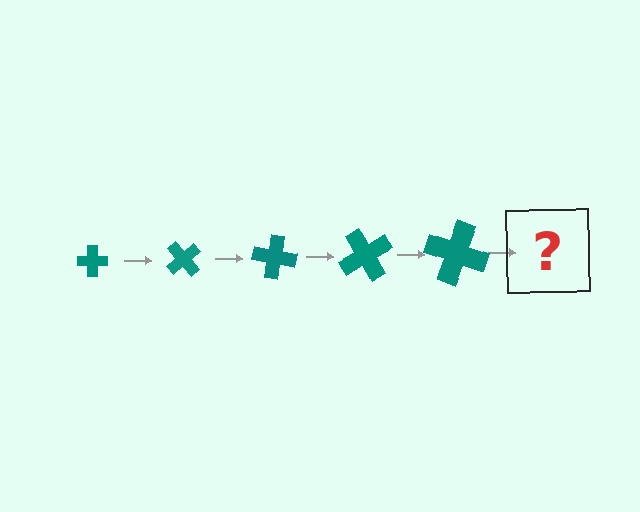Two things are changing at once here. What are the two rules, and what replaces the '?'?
The two rules are that the cross grows larger each step and it rotates 50 degrees each step. The '?' should be a cross, larger than the previous one and rotated 250 degrees from the start.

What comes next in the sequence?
The next element should be a cross, larger than the previous one and rotated 250 degrees from the start.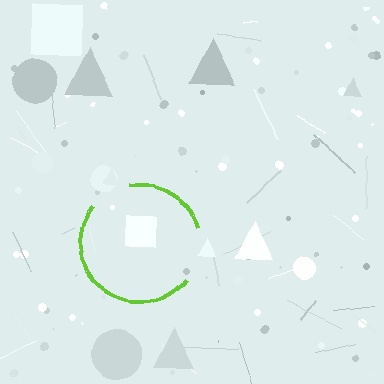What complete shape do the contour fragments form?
The contour fragments form a circle.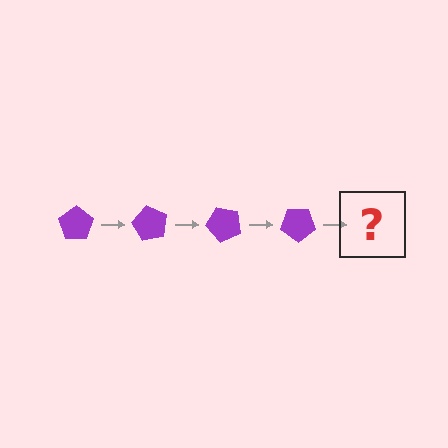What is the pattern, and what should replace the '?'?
The pattern is that the pentagon rotates 60 degrees each step. The '?' should be a purple pentagon rotated 240 degrees.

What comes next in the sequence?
The next element should be a purple pentagon rotated 240 degrees.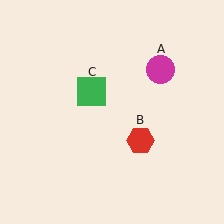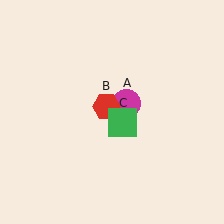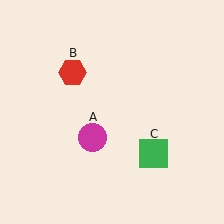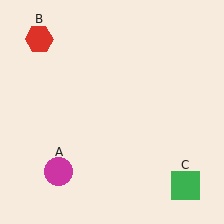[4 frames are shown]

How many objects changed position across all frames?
3 objects changed position: magenta circle (object A), red hexagon (object B), green square (object C).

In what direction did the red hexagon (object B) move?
The red hexagon (object B) moved up and to the left.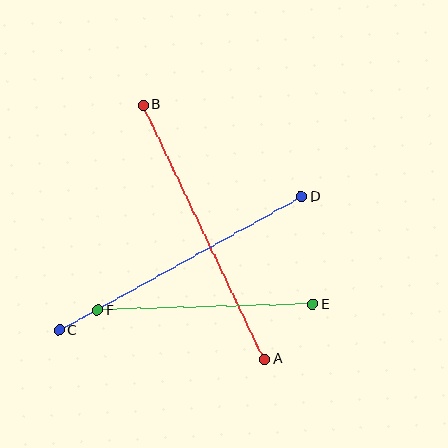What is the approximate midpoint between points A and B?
The midpoint is at approximately (204, 232) pixels.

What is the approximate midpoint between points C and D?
The midpoint is at approximately (180, 263) pixels.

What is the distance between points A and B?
The distance is approximately 281 pixels.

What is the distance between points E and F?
The distance is approximately 215 pixels.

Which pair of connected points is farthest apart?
Points A and B are farthest apart.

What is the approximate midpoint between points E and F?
The midpoint is at approximately (205, 307) pixels.